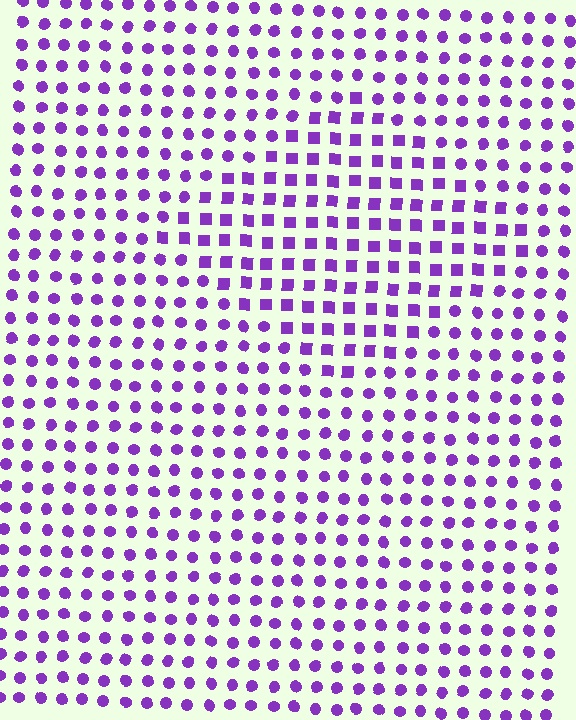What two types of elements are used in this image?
The image uses squares inside the diamond region and circles outside it.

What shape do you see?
I see a diamond.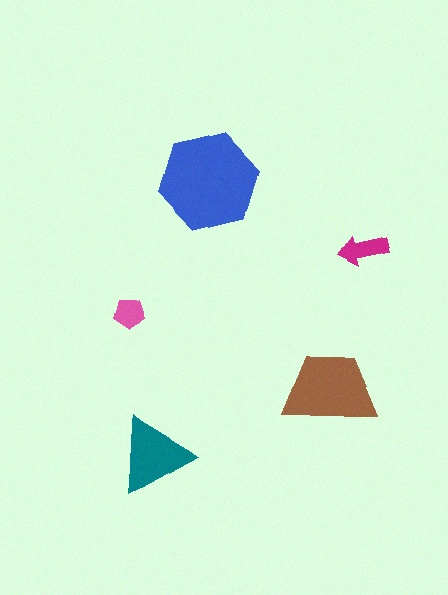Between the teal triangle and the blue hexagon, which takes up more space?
The blue hexagon.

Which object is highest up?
The blue hexagon is topmost.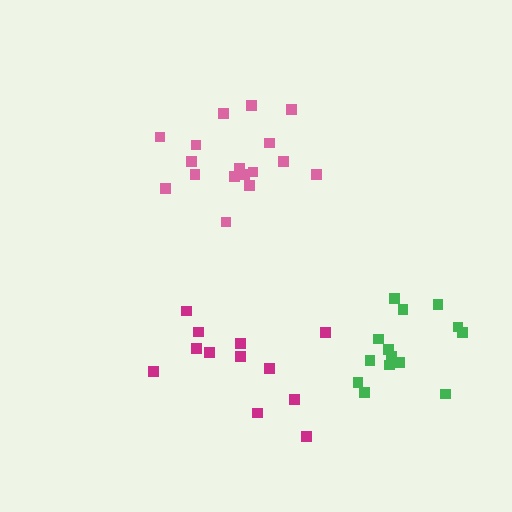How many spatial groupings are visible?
There are 3 spatial groupings.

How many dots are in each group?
Group 1: 12 dots, Group 2: 14 dots, Group 3: 17 dots (43 total).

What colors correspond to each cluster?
The clusters are colored: magenta, green, pink.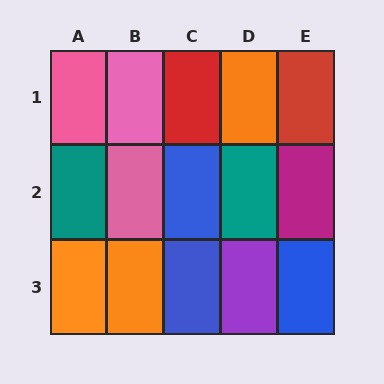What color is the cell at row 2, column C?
Blue.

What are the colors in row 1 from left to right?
Pink, pink, red, orange, red.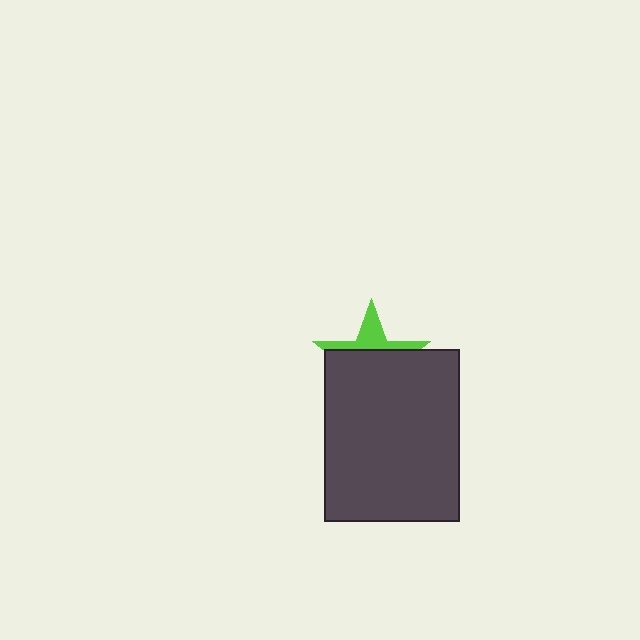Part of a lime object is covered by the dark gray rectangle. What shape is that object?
It is a star.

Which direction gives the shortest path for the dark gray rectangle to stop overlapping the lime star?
Moving down gives the shortest separation.